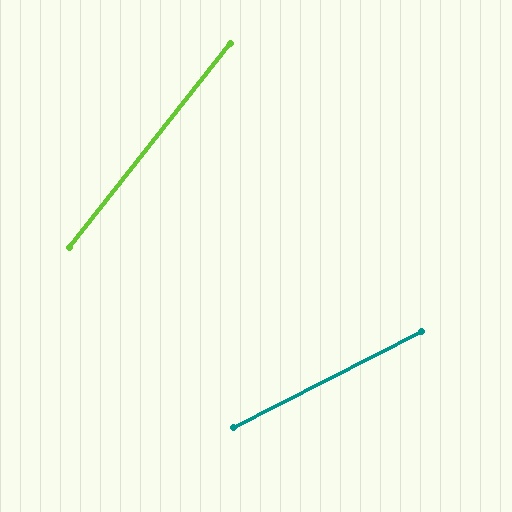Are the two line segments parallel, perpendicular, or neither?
Neither parallel nor perpendicular — they differ by about 25°.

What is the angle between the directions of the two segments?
Approximately 25 degrees.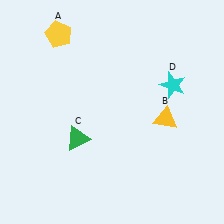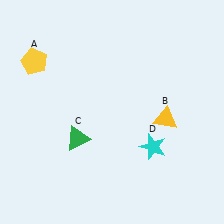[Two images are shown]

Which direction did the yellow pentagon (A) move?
The yellow pentagon (A) moved down.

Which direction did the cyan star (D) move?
The cyan star (D) moved down.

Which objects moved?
The objects that moved are: the yellow pentagon (A), the cyan star (D).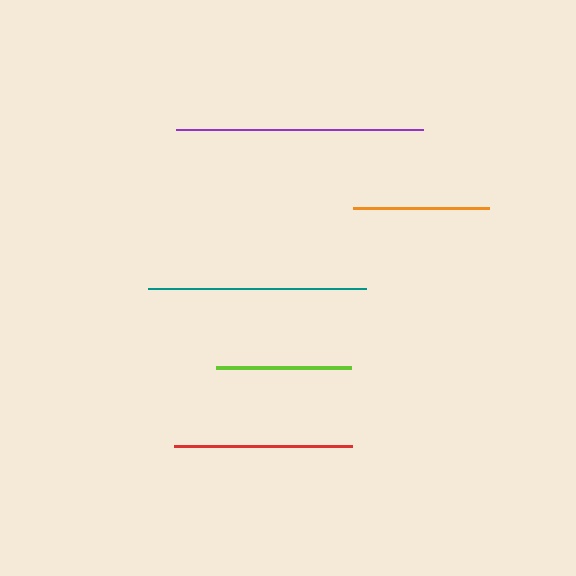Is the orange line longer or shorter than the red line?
The red line is longer than the orange line.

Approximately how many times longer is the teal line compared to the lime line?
The teal line is approximately 1.6 times the length of the lime line.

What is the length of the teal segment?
The teal segment is approximately 218 pixels long.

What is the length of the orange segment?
The orange segment is approximately 136 pixels long.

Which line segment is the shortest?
The lime line is the shortest at approximately 135 pixels.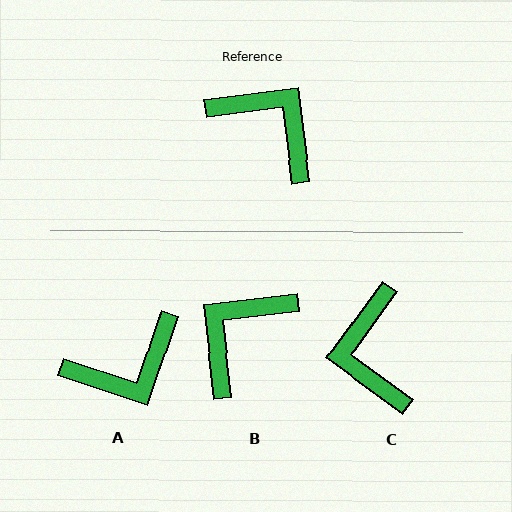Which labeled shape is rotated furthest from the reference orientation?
C, about 137 degrees away.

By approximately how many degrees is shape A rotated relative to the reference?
Approximately 116 degrees clockwise.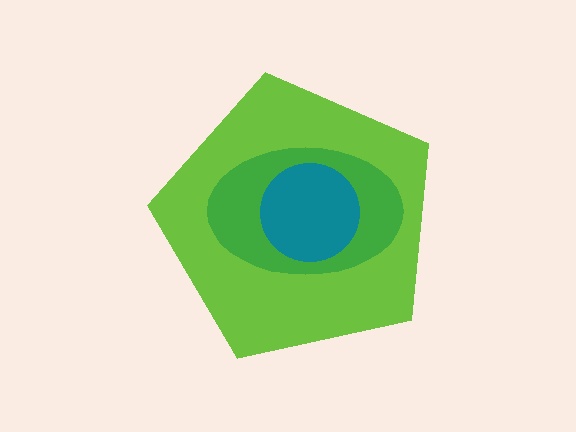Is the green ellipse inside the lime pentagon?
Yes.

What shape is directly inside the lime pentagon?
The green ellipse.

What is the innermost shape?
The teal circle.